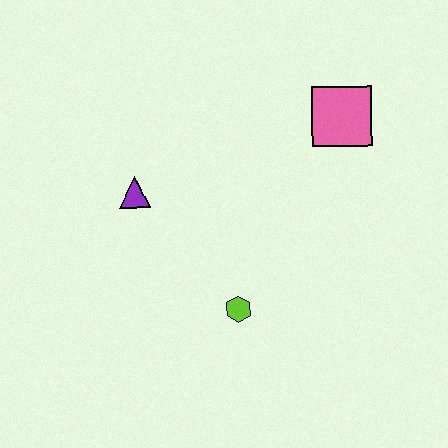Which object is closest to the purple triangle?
The lime hexagon is closest to the purple triangle.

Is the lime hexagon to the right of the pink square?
No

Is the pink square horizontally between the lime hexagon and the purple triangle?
No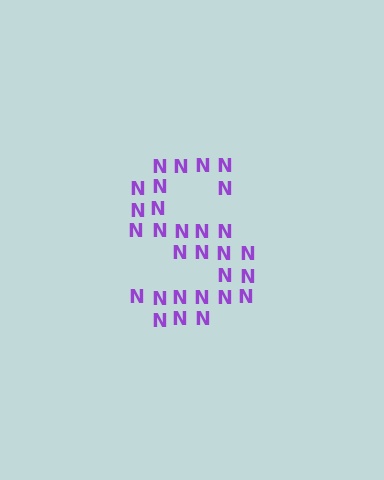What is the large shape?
The large shape is the letter S.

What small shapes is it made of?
It is made of small letter N's.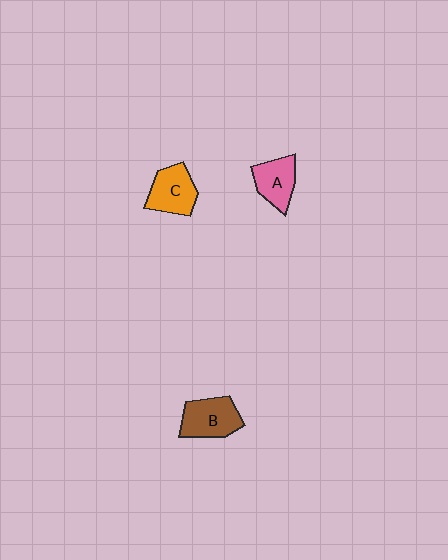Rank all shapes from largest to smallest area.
From largest to smallest: B (brown), C (orange), A (pink).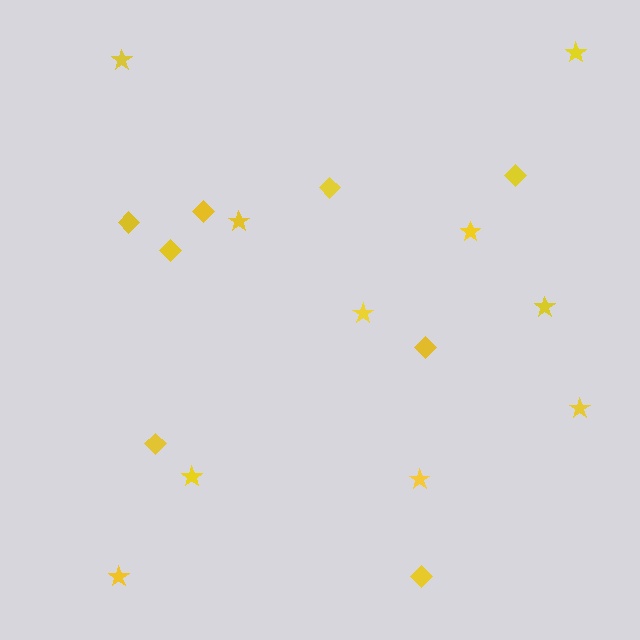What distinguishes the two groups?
There are 2 groups: one group of stars (10) and one group of diamonds (8).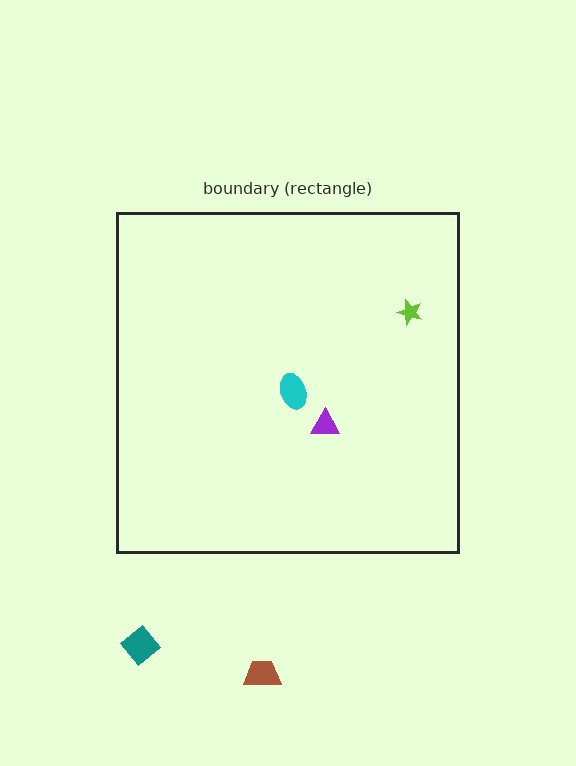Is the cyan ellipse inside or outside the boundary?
Inside.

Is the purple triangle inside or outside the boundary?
Inside.